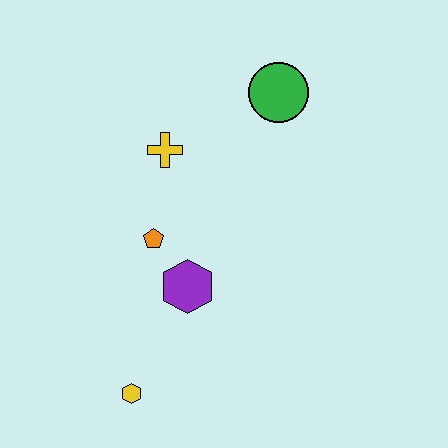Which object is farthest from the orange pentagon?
The green circle is farthest from the orange pentagon.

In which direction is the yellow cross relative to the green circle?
The yellow cross is to the left of the green circle.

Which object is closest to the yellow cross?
The orange pentagon is closest to the yellow cross.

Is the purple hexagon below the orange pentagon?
Yes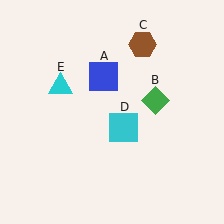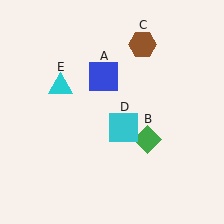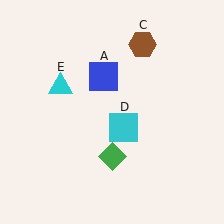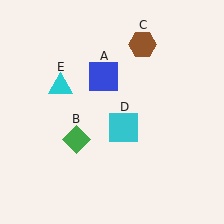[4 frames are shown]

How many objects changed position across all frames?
1 object changed position: green diamond (object B).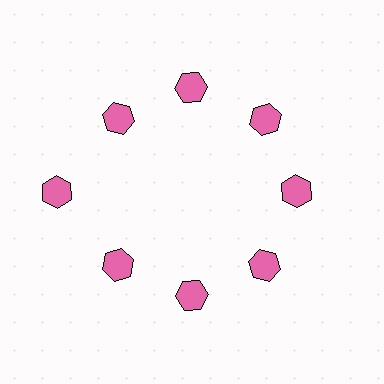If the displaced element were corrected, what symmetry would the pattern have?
It would have 8-fold rotational symmetry — the pattern would map onto itself every 45 degrees.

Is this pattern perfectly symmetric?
No. The 8 pink hexagons are arranged in a ring, but one element near the 9 o'clock position is pushed outward from the center, breaking the 8-fold rotational symmetry.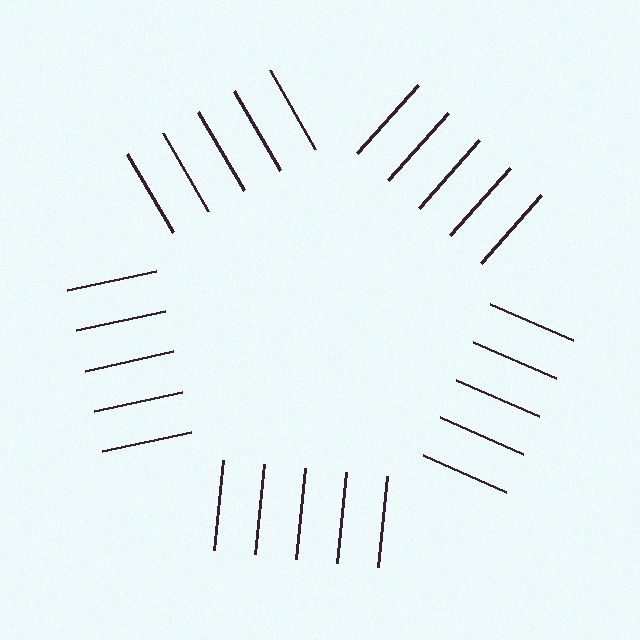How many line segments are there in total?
25 — 5 along each of the 5 edges.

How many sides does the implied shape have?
5 sides — the line-ends trace a pentagon.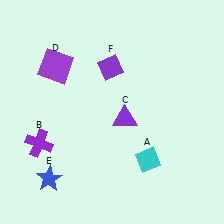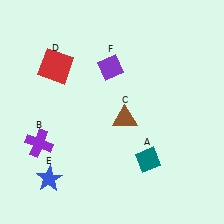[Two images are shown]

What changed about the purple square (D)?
In Image 1, D is purple. In Image 2, it changed to red.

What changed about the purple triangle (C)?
In Image 1, C is purple. In Image 2, it changed to brown.